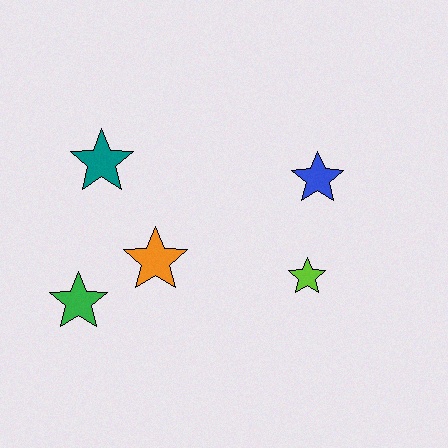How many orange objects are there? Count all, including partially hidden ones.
There is 1 orange object.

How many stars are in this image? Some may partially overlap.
There are 5 stars.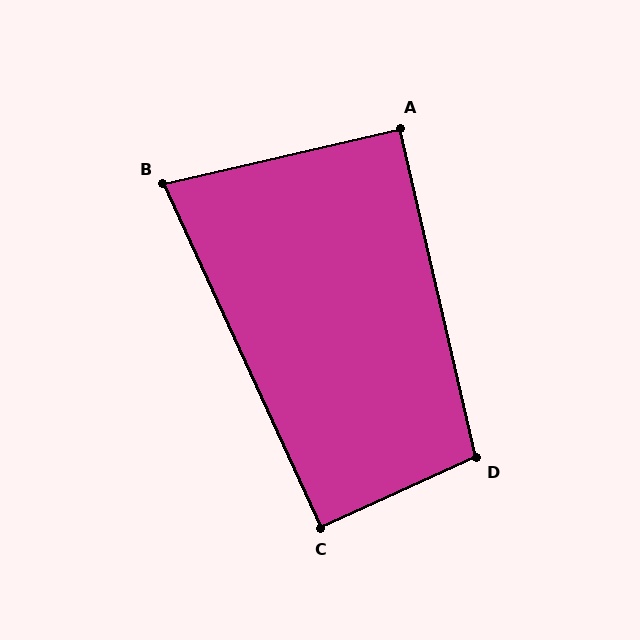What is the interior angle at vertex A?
Approximately 90 degrees (approximately right).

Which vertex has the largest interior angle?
D, at approximately 102 degrees.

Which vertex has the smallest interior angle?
B, at approximately 78 degrees.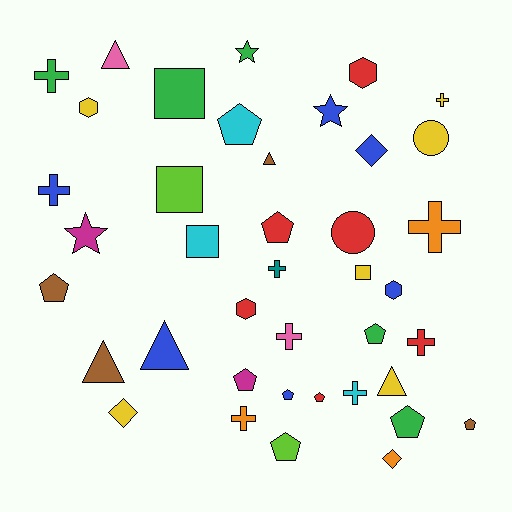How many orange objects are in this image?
There are 3 orange objects.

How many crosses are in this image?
There are 9 crosses.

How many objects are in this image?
There are 40 objects.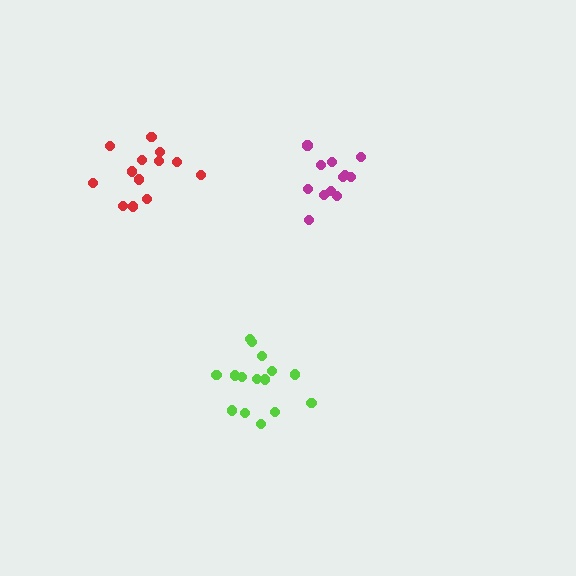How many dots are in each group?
Group 1: 13 dots, Group 2: 15 dots, Group 3: 12 dots (40 total).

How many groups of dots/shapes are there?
There are 3 groups.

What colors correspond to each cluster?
The clusters are colored: red, lime, magenta.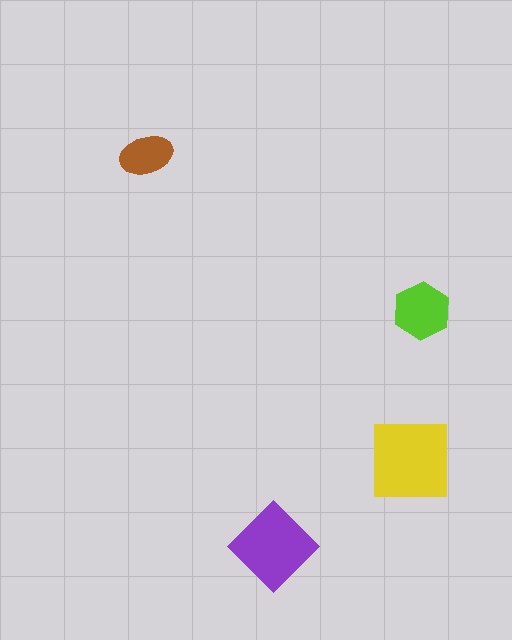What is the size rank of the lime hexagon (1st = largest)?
3rd.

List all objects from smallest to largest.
The brown ellipse, the lime hexagon, the purple diamond, the yellow square.